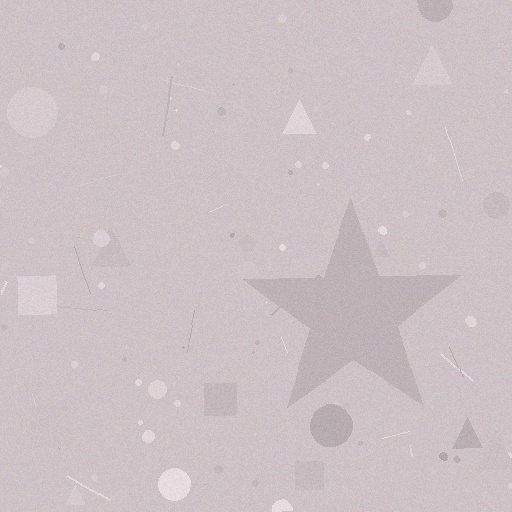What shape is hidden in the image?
A star is hidden in the image.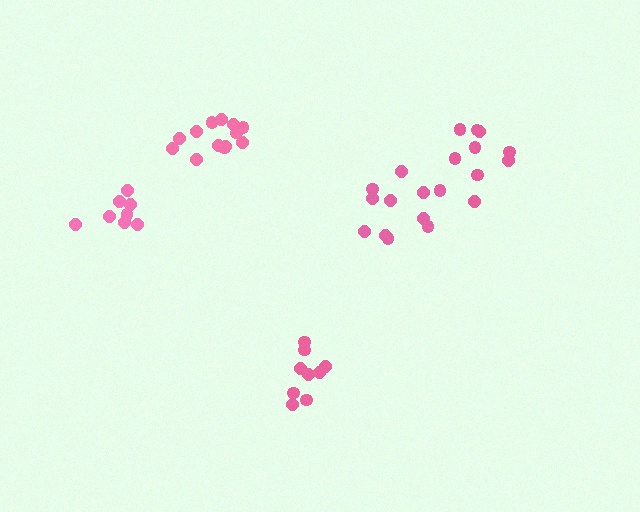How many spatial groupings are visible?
There are 5 spatial groupings.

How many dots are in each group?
Group 1: 13 dots, Group 2: 8 dots, Group 3: 9 dots, Group 4: 9 dots, Group 5: 11 dots (50 total).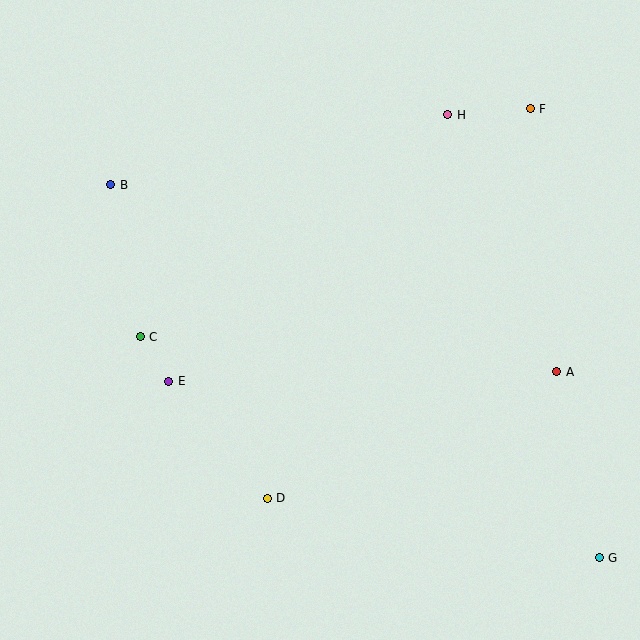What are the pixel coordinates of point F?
Point F is at (530, 109).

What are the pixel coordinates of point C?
Point C is at (140, 337).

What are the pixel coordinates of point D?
Point D is at (267, 498).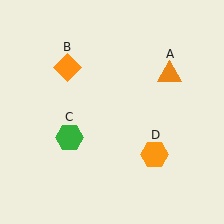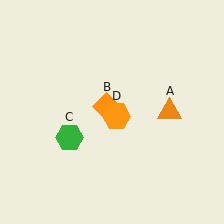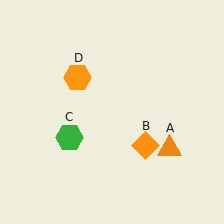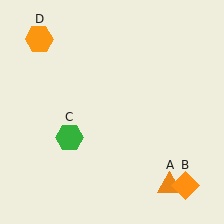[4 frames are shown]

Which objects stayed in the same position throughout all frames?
Green hexagon (object C) remained stationary.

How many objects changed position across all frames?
3 objects changed position: orange triangle (object A), orange diamond (object B), orange hexagon (object D).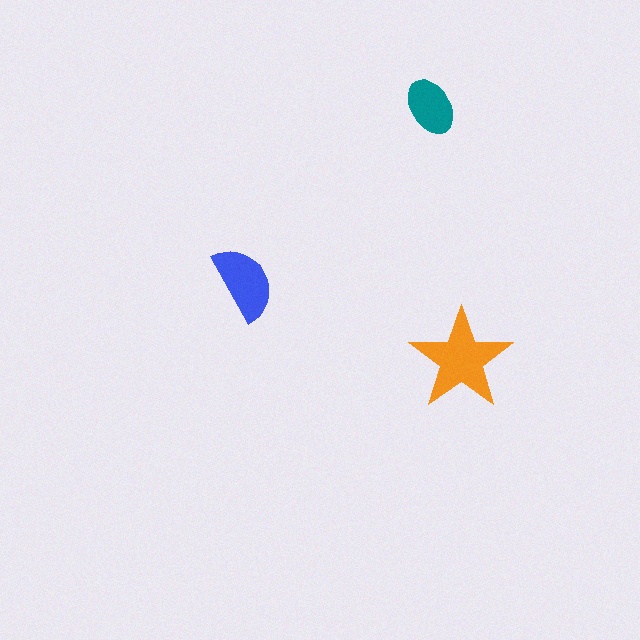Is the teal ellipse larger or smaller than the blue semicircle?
Smaller.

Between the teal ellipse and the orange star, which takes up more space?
The orange star.